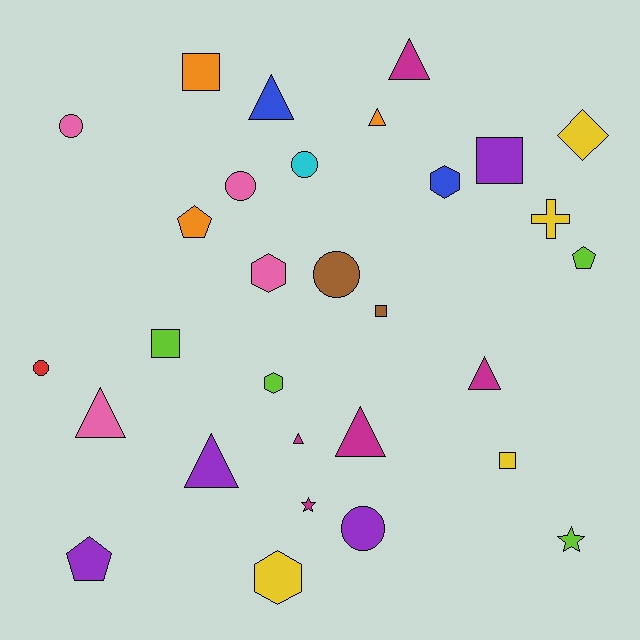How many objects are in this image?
There are 30 objects.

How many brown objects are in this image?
There are 2 brown objects.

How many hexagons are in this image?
There are 4 hexagons.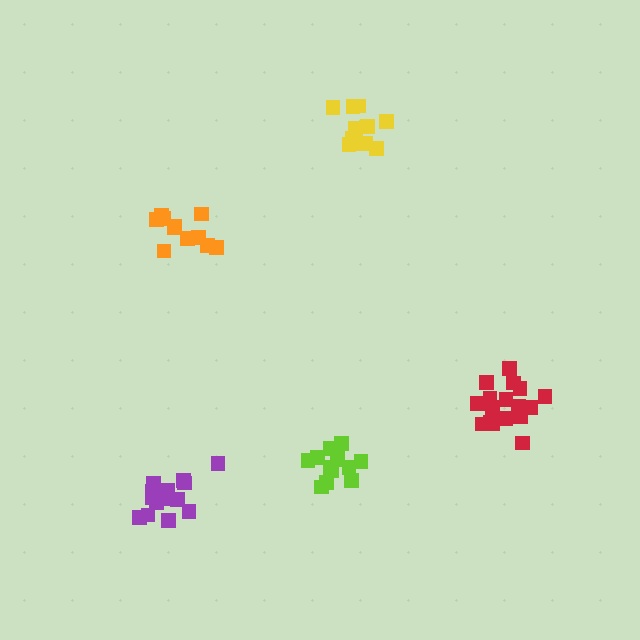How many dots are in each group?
Group 1: 11 dots, Group 2: 14 dots, Group 3: 15 dots, Group 4: 11 dots, Group 5: 17 dots (68 total).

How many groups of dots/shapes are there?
There are 5 groups.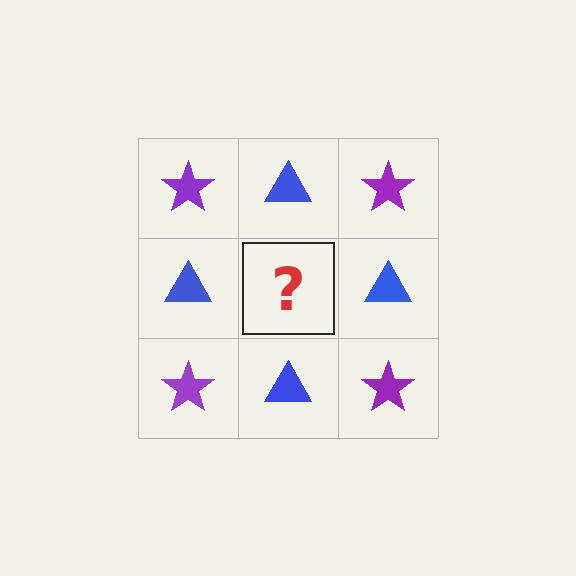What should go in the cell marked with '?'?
The missing cell should contain a purple star.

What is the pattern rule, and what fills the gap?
The rule is that it alternates purple star and blue triangle in a checkerboard pattern. The gap should be filled with a purple star.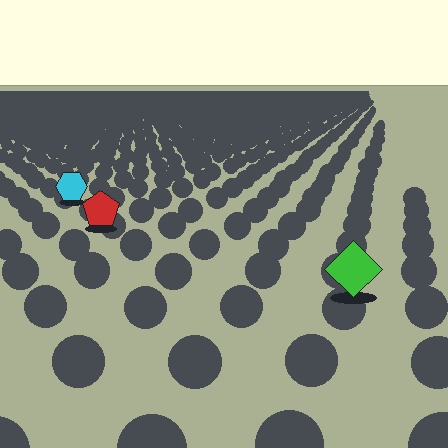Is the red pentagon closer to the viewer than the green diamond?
No. The green diamond is closer — you can tell from the texture gradient: the ground texture is coarser near it.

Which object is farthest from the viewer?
The cyan hexagon is farthest from the viewer. It appears smaller and the ground texture around it is denser.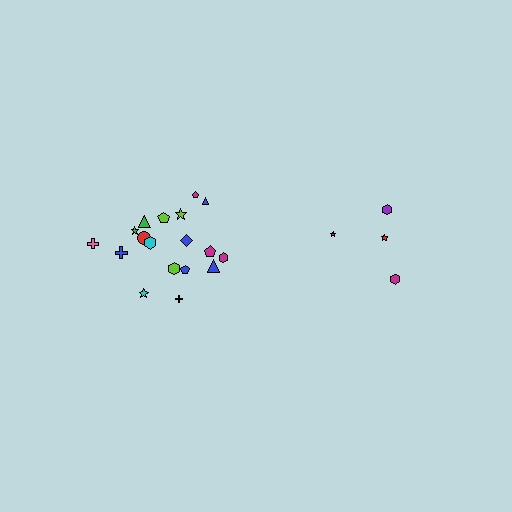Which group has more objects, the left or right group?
The left group.